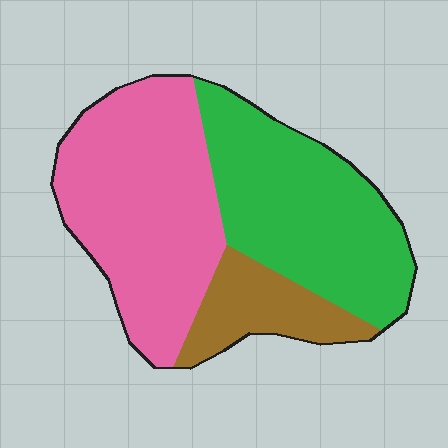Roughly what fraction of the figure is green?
Green takes up between a third and a half of the figure.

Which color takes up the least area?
Brown, at roughly 15%.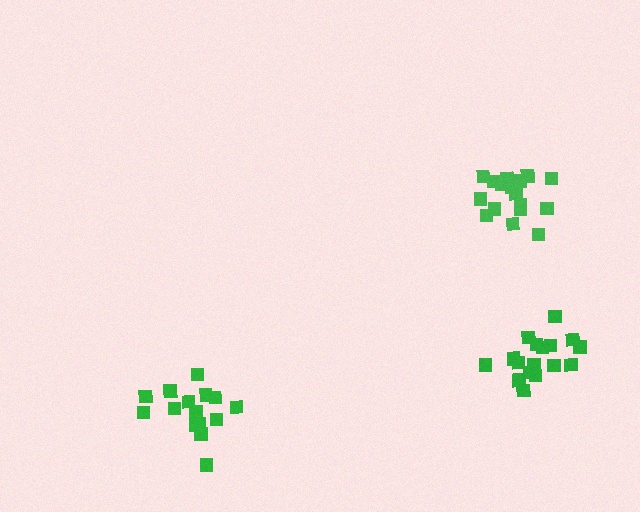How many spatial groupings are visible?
There are 3 spatial groupings.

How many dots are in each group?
Group 1: 17 dots, Group 2: 17 dots, Group 3: 16 dots (50 total).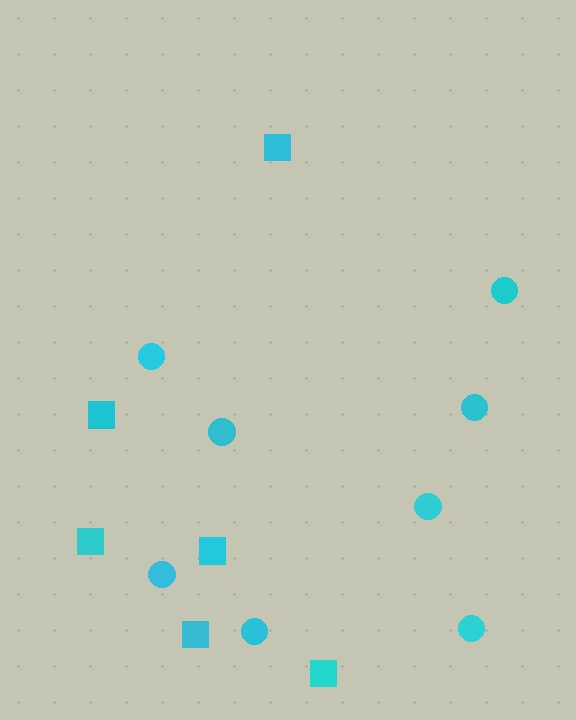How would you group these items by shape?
There are 2 groups: one group of circles (8) and one group of squares (6).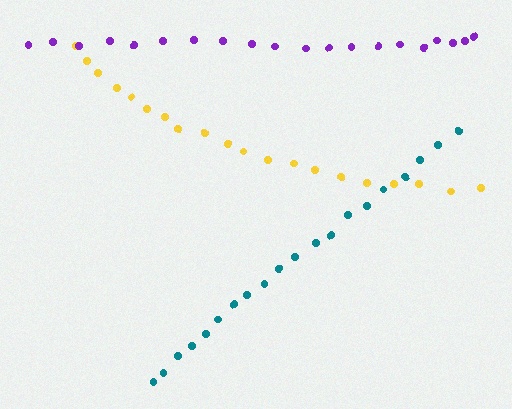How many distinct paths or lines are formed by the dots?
There are 3 distinct paths.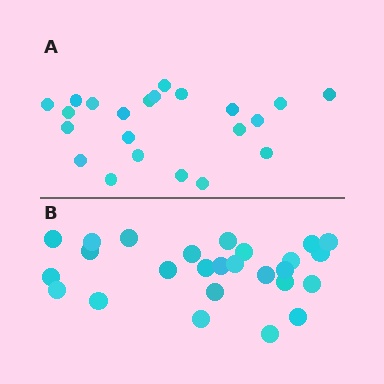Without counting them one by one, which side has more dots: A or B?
Region B (the bottom region) has more dots.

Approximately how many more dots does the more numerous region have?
Region B has about 4 more dots than region A.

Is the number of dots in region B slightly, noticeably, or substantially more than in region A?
Region B has only slightly more — the two regions are fairly close. The ratio is roughly 1.2 to 1.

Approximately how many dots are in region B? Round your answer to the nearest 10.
About 30 dots. (The exact count is 26, which rounds to 30.)